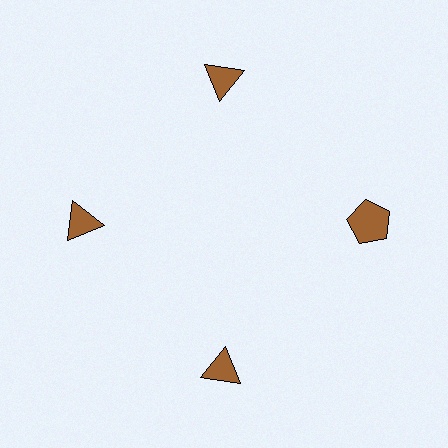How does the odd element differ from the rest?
It has a different shape: pentagon instead of triangle.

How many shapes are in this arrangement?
There are 4 shapes arranged in a ring pattern.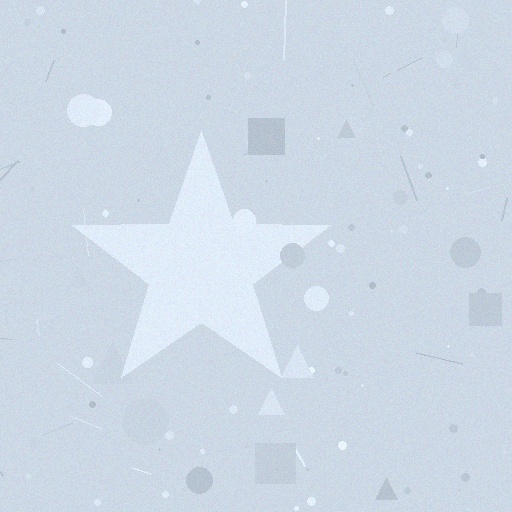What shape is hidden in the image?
A star is hidden in the image.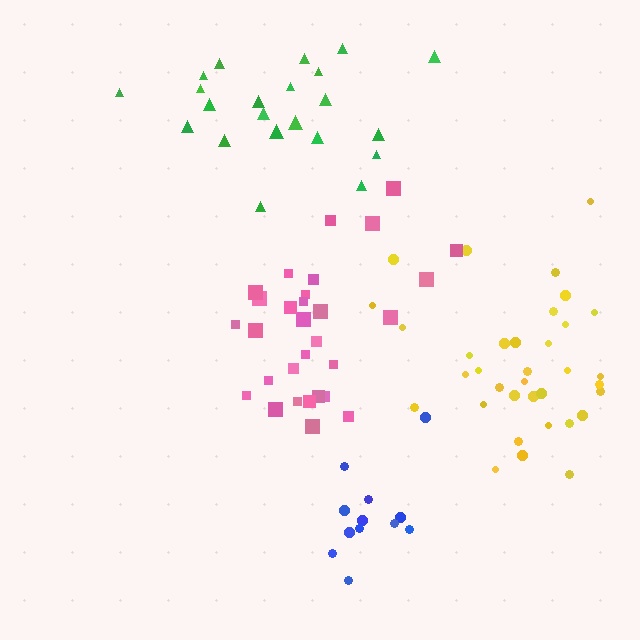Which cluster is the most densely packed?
Pink.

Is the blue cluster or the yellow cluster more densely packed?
Blue.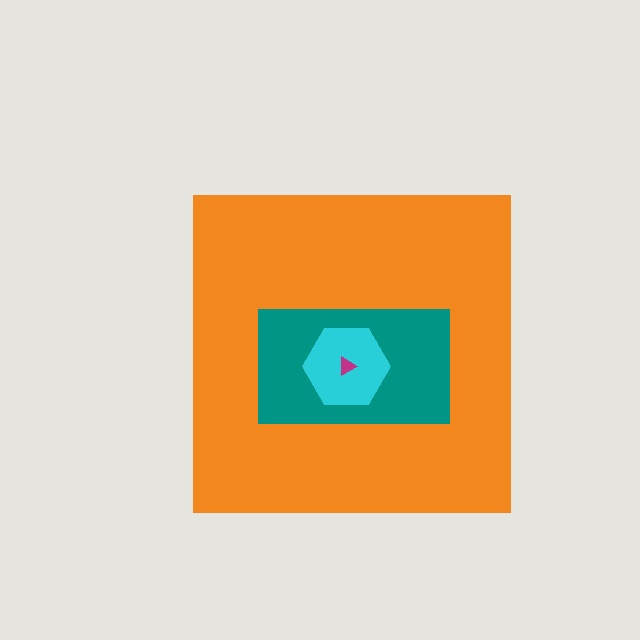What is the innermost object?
The magenta triangle.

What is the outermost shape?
The orange square.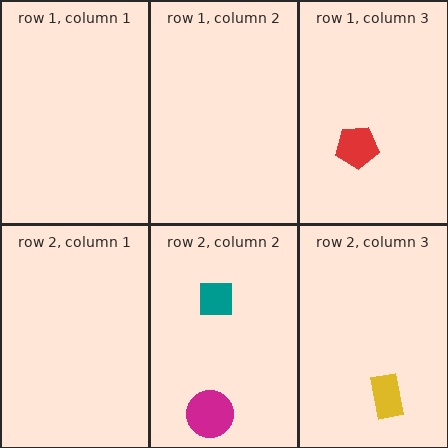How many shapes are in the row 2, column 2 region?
2.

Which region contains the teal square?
The row 2, column 2 region.